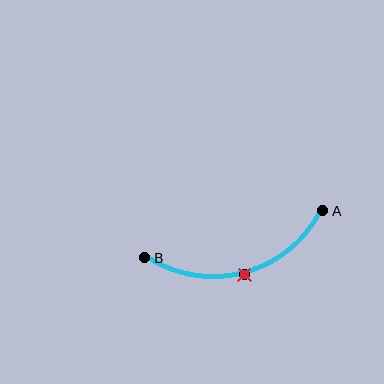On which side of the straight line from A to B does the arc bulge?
The arc bulges below the straight line connecting A and B.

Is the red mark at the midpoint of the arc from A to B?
Yes. The red mark lies on the arc at equal arc-length from both A and B — it is the arc midpoint.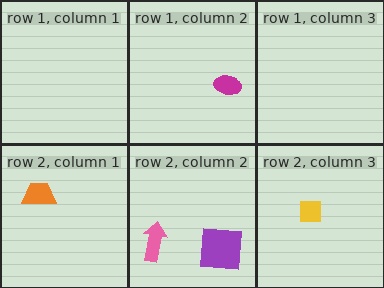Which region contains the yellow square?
The row 2, column 3 region.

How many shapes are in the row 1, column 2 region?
1.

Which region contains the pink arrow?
The row 2, column 2 region.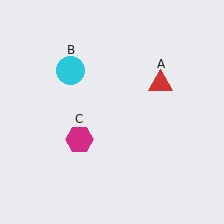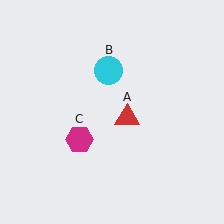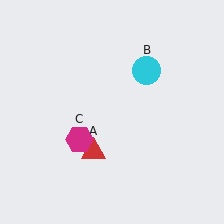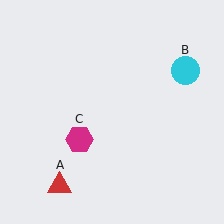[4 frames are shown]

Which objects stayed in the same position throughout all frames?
Magenta hexagon (object C) remained stationary.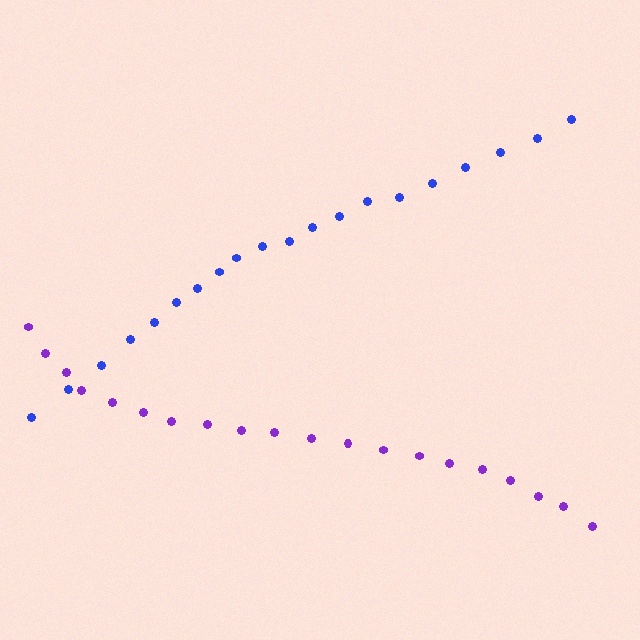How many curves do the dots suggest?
There are 2 distinct paths.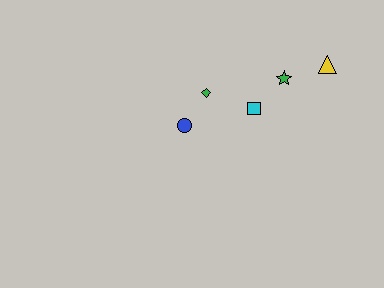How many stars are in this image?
There is 1 star.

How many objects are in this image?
There are 5 objects.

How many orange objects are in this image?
There are no orange objects.